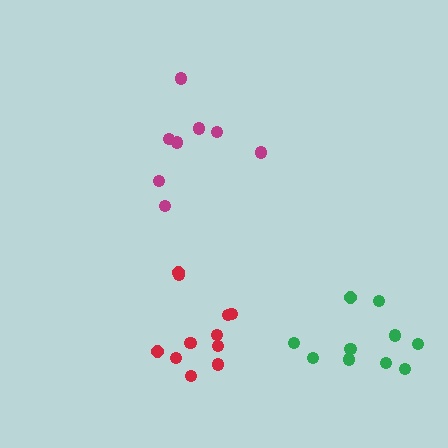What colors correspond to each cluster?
The clusters are colored: magenta, green, red.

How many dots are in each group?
Group 1: 8 dots, Group 2: 10 dots, Group 3: 11 dots (29 total).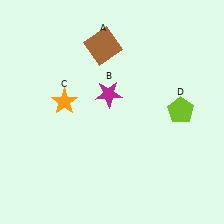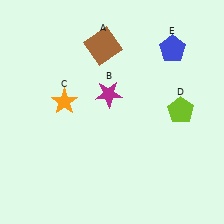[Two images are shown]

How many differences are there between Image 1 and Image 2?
There is 1 difference between the two images.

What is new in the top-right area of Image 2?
A blue pentagon (E) was added in the top-right area of Image 2.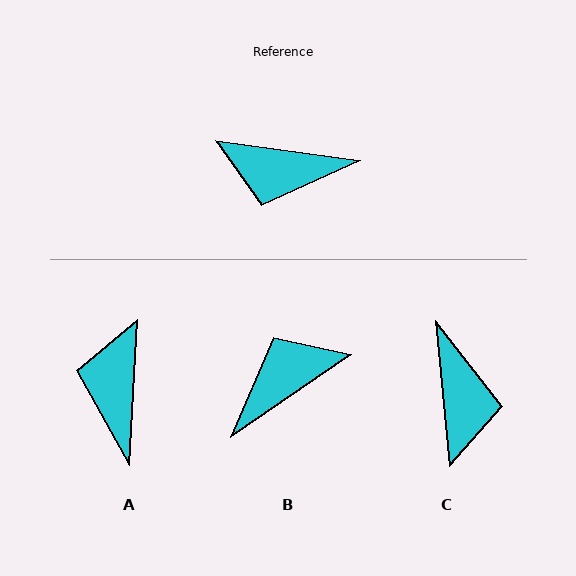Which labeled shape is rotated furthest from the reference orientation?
B, about 138 degrees away.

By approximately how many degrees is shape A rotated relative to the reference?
Approximately 86 degrees clockwise.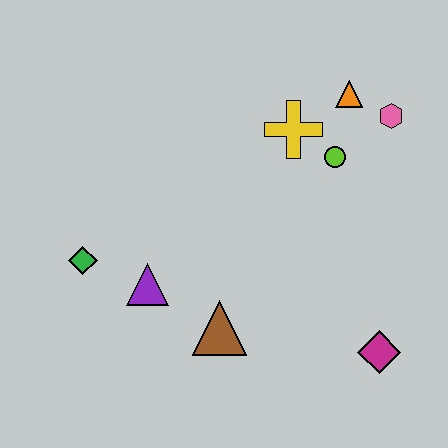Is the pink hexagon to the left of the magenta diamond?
No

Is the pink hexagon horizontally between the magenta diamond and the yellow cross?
No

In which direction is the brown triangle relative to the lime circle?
The brown triangle is below the lime circle.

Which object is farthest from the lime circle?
The green diamond is farthest from the lime circle.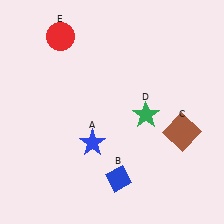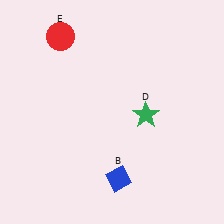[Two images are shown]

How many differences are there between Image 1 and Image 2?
There are 2 differences between the two images.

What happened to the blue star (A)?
The blue star (A) was removed in Image 2. It was in the bottom-left area of Image 1.